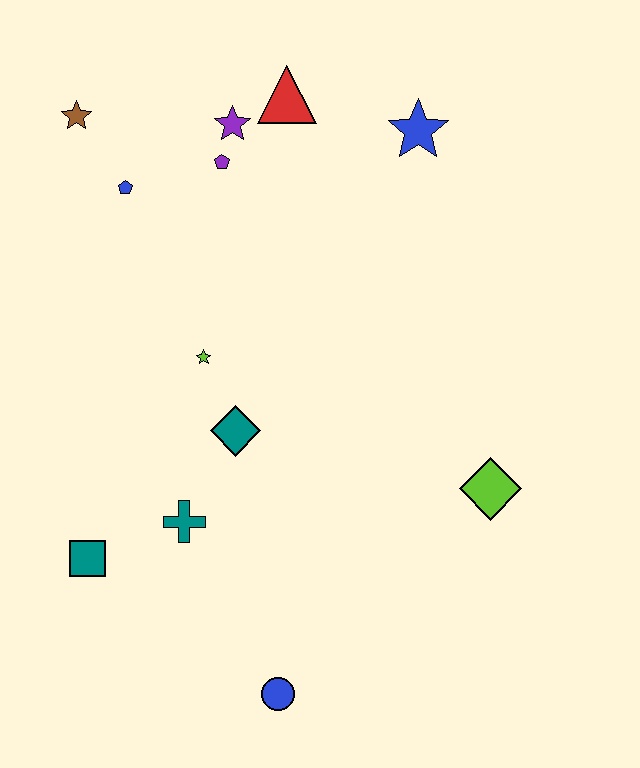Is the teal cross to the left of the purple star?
Yes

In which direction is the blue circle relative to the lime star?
The blue circle is below the lime star.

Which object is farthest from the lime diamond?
The brown star is farthest from the lime diamond.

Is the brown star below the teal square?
No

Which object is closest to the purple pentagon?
The purple star is closest to the purple pentagon.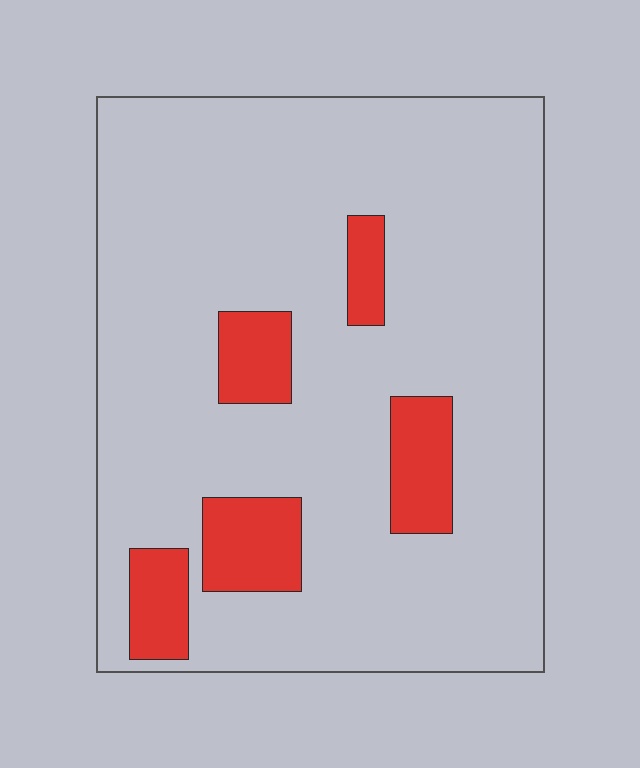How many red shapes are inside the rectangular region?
5.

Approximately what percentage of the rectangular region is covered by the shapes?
Approximately 15%.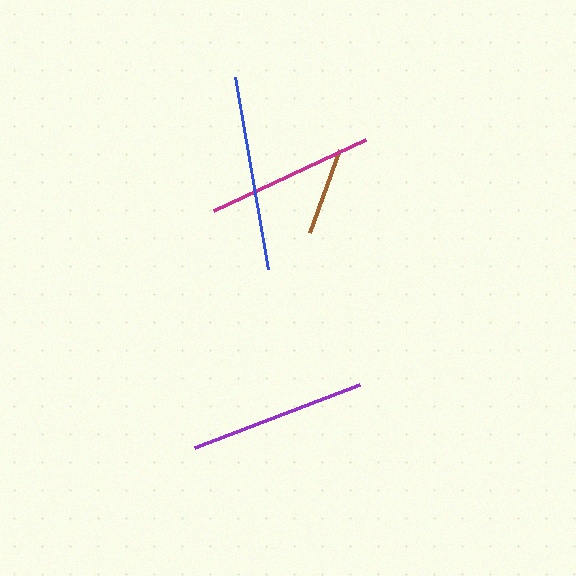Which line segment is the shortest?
The brown line is the shortest at approximately 88 pixels.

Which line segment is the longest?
The blue line is the longest at approximately 195 pixels.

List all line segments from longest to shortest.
From longest to shortest: blue, purple, magenta, brown.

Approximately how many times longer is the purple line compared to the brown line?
The purple line is approximately 2.0 times the length of the brown line.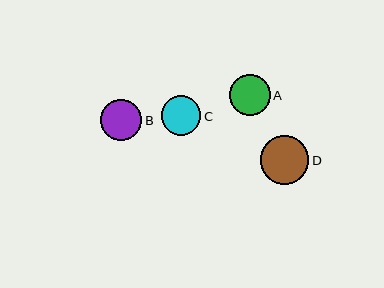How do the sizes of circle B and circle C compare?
Circle B and circle C are approximately the same size.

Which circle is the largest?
Circle D is the largest with a size of approximately 49 pixels.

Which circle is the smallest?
Circle C is the smallest with a size of approximately 40 pixels.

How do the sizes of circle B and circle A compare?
Circle B and circle A are approximately the same size.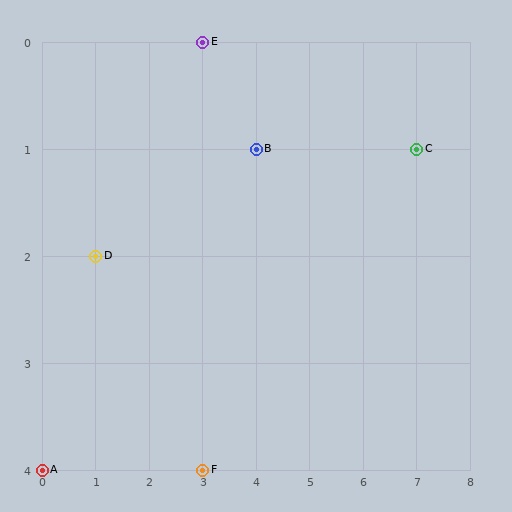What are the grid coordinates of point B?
Point B is at grid coordinates (4, 1).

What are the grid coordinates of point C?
Point C is at grid coordinates (7, 1).